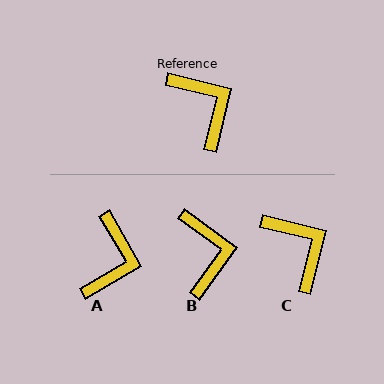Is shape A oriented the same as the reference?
No, it is off by about 46 degrees.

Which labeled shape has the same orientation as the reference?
C.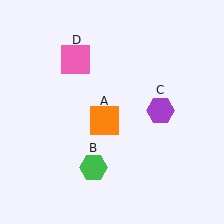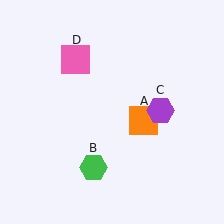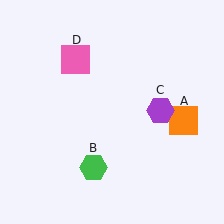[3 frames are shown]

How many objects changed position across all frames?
1 object changed position: orange square (object A).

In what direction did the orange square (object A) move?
The orange square (object A) moved right.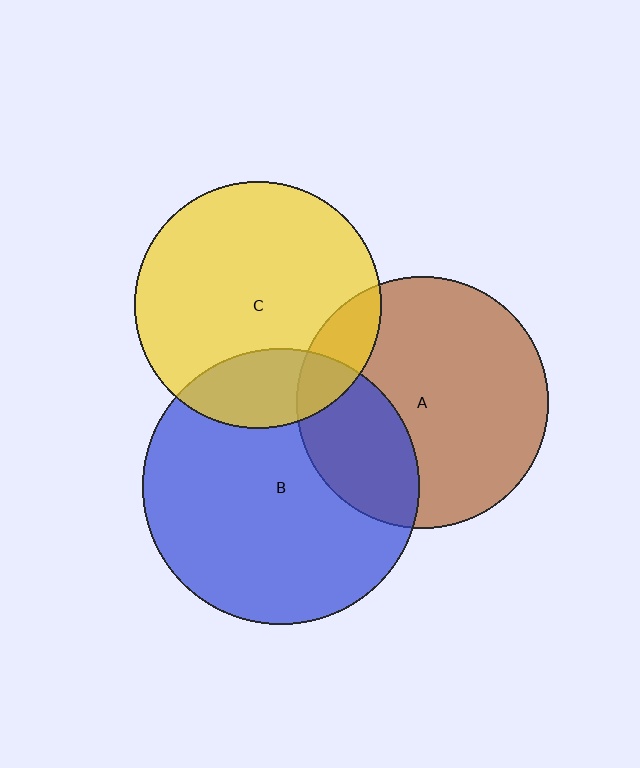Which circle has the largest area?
Circle B (blue).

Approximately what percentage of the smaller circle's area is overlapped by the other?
Approximately 15%.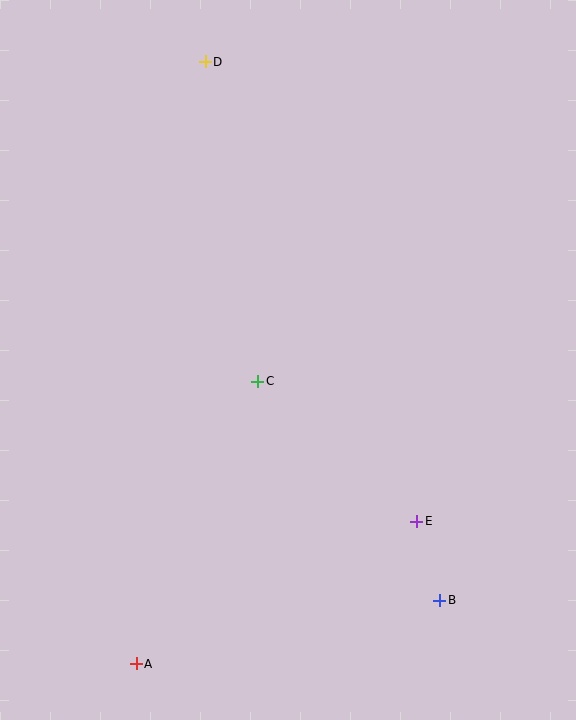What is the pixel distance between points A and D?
The distance between A and D is 606 pixels.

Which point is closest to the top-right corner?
Point D is closest to the top-right corner.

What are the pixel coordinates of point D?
Point D is at (205, 62).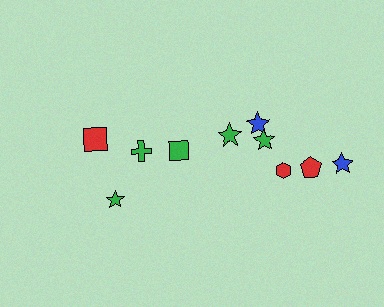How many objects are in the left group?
There are 4 objects.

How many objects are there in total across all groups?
There are 10 objects.